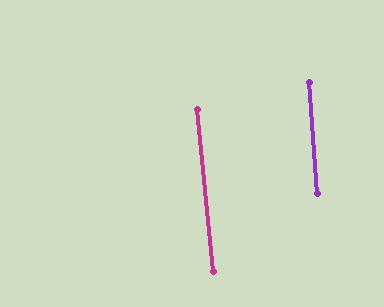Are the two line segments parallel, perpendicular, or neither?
Parallel — their directions differ by only 1.2°.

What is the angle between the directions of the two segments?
Approximately 1 degree.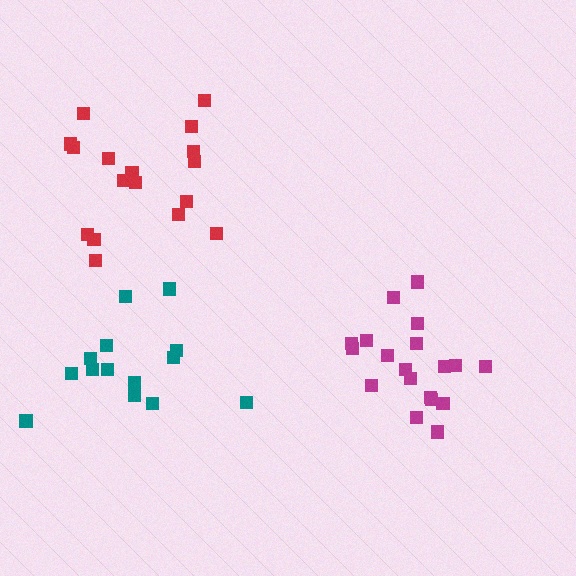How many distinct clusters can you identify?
There are 3 distinct clusters.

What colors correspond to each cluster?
The clusters are colored: magenta, teal, red.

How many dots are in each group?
Group 1: 19 dots, Group 2: 14 dots, Group 3: 17 dots (50 total).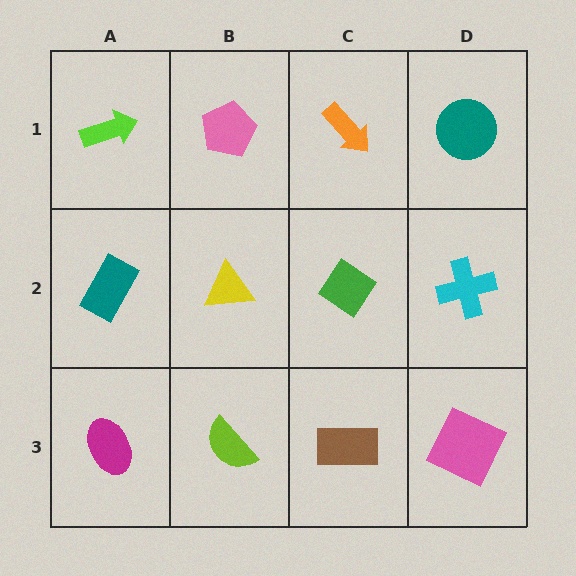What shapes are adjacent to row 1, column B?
A yellow triangle (row 2, column B), a lime arrow (row 1, column A), an orange arrow (row 1, column C).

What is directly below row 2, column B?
A lime semicircle.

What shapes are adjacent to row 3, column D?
A cyan cross (row 2, column D), a brown rectangle (row 3, column C).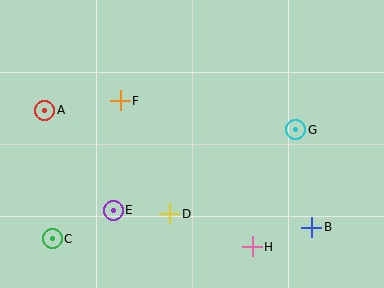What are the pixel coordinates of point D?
Point D is at (170, 214).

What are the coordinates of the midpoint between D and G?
The midpoint between D and G is at (233, 172).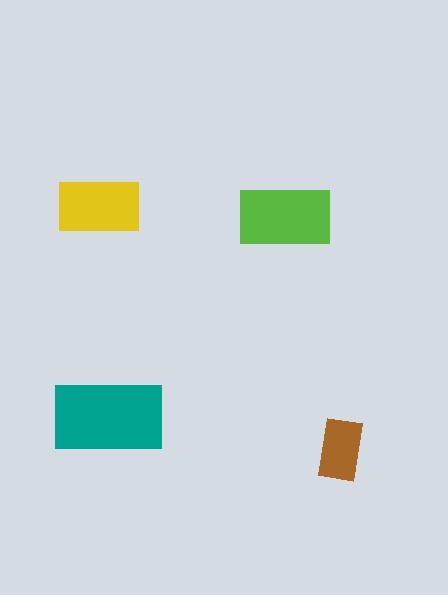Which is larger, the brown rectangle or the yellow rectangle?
The yellow one.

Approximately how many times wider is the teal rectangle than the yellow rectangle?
About 1.5 times wider.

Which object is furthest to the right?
The brown rectangle is rightmost.